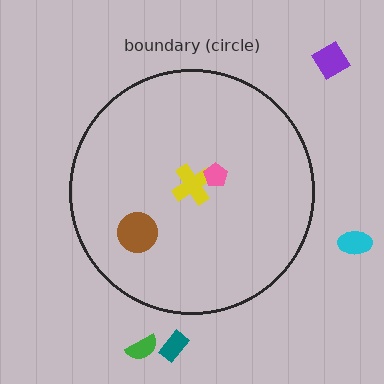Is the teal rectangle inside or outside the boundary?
Outside.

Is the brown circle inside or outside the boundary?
Inside.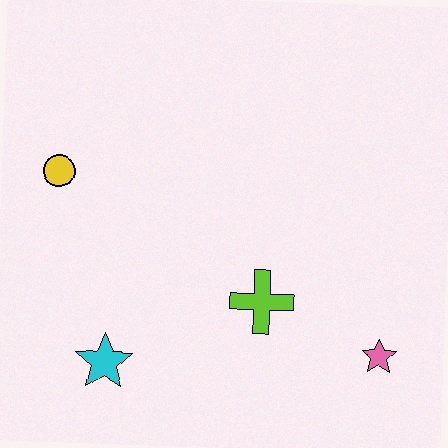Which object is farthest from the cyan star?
The pink star is farthest from the cyan star.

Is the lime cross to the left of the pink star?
Yes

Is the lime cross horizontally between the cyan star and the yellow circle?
No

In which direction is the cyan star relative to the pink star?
The cyan star is to the left of the pink star.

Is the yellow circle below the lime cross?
No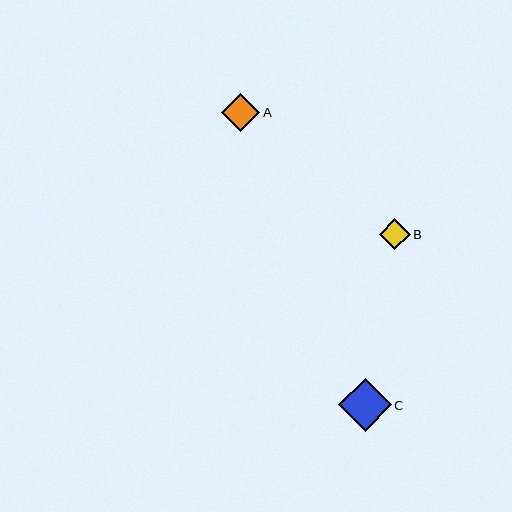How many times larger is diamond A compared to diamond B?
Diamond A is approximately 1.2 times the size of diamond B.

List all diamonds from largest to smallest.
From largest to smallest: C, A, B.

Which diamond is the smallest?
Diamond B is the smallest with a size of approximately 31 pixels.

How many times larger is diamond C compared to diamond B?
Diamond C is approximately 1.7 times the size of diamond B.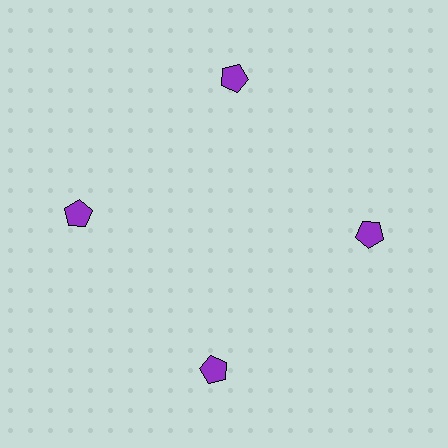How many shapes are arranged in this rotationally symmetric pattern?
There are 4 shapes, arranged in 4 groups of 1.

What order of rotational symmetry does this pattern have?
This pattern has 4-fold rotational symmetry.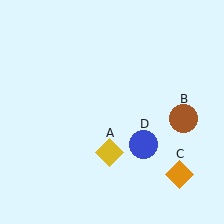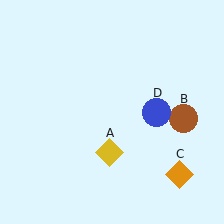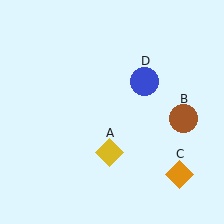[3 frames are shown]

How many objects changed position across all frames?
1 object changed position: blue circle (object D).